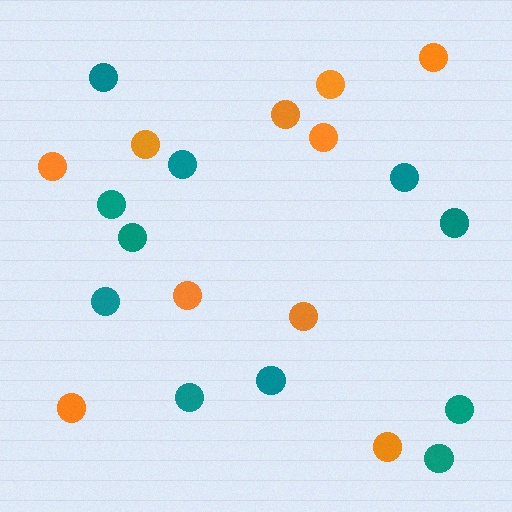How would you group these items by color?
There are 2 groups: one group of teal circles (11) and one group of orange circles (10).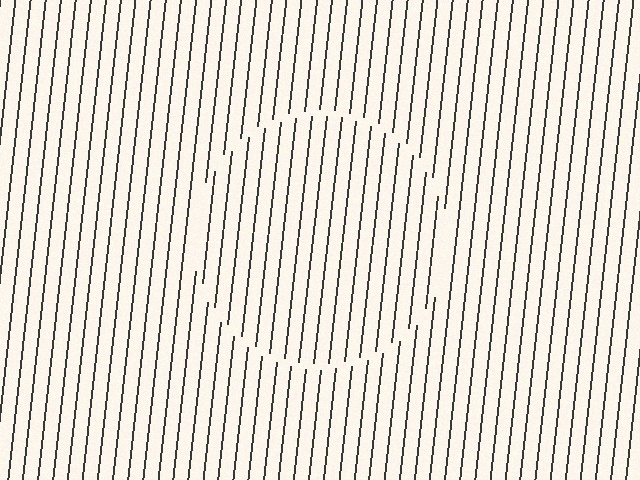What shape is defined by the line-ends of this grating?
An illusory circle. The interior of the shape contains the same grating, shifted by half a period — the contour is defined by the phase discontinuity where line-ends from the inner and outer gratings abut.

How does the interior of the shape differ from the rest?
The interior of the shape contains the same grating, shifted by half a period — the contour is defined by the phase discontinuity where line-ends from the inner and outer gratings abut.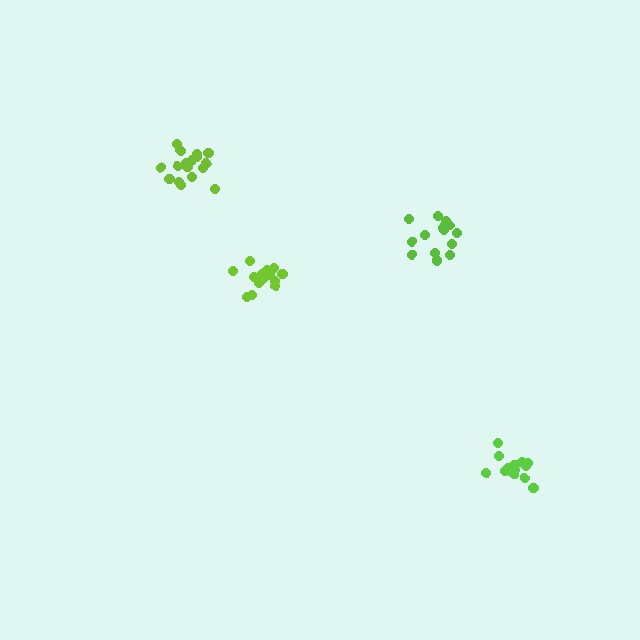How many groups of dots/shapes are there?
There are 4 groups.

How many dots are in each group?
Group 1: 14 dots, Group 2: 18 dots, Group 3: 14 dots, Group 4: 14 dots (60 total).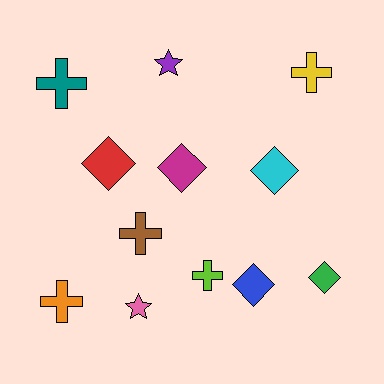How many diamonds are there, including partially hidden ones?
There are 5 diamonds.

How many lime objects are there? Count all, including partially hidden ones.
There is 1 lime object.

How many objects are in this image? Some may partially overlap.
There are 12 objects.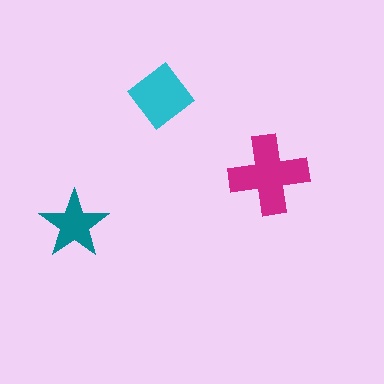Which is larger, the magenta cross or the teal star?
The magenta cross.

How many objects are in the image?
There are 3 objects in the image.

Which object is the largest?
The magenta cross.